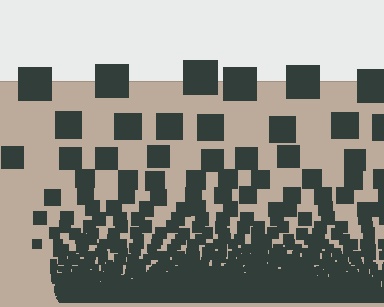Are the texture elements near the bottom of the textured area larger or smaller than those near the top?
Smaller. The gradient is inverted — elements near the bottom are smaller and denser.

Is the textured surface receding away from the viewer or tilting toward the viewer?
The surface appears to tilt toward the viewer. Texture elements get larger and sparser toward the top.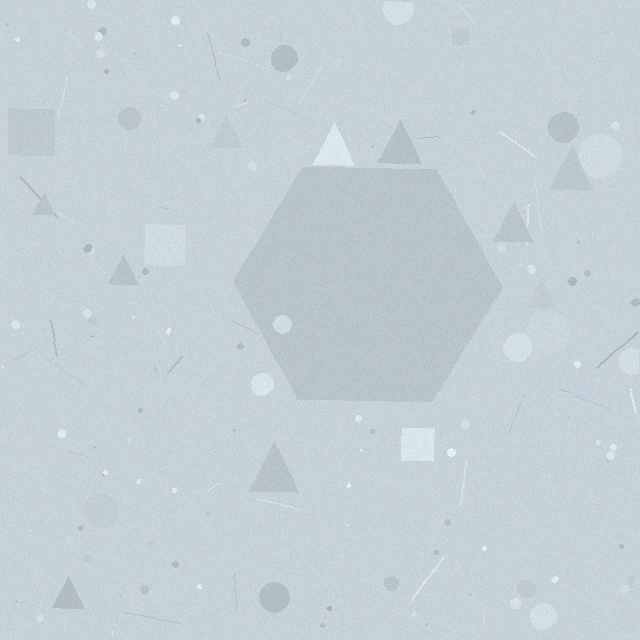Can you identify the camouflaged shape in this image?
The camouflaged shape is a hexagon.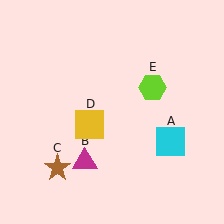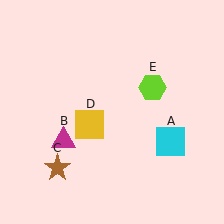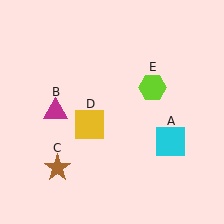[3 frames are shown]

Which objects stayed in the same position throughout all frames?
Cyan square (object A) and brown star (object C) and yellow square (object D) and lime hexagon (object E) remained stationary.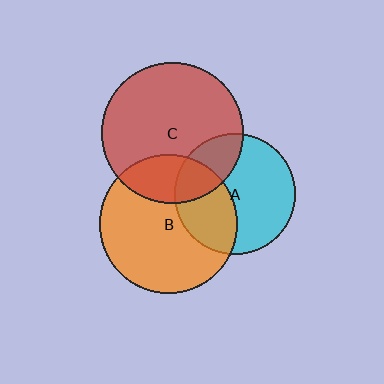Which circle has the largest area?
Circle C (red).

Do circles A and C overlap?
Yes.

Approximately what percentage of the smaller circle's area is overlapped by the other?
Approximately 25%.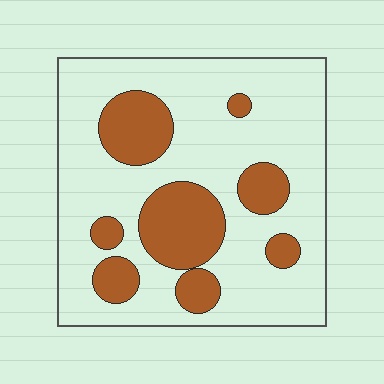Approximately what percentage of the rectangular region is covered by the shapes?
Approximately 25%.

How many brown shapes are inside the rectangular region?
8.